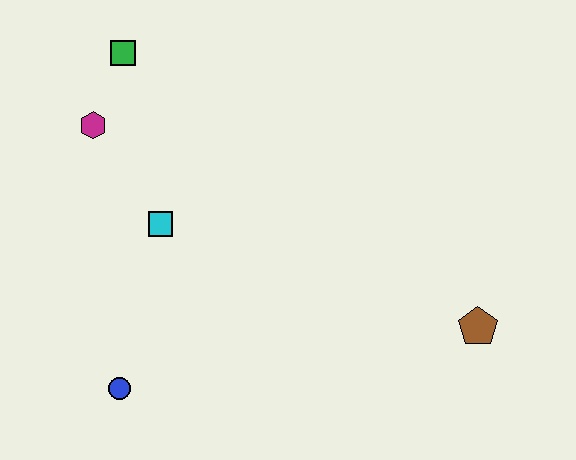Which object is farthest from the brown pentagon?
The green square is farthest from the brown pentagon.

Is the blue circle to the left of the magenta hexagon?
No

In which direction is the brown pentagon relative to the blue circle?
The brown pentagon is to the right of the blue circle.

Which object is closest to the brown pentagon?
The cyan square is closest to the brown pentagon.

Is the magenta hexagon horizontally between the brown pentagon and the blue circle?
No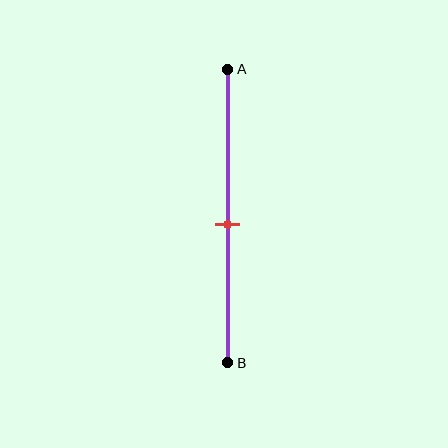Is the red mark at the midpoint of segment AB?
Yes, the mark is approximately at the midpoint.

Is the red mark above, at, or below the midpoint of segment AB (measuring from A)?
The red mark is approximately at the midpoint of segment AB.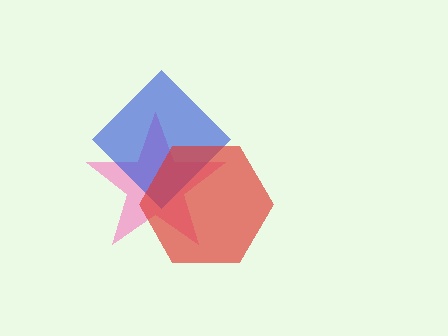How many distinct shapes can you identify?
There are 3 distinct shapes: a pink star, a blue diamond, a red hexagon.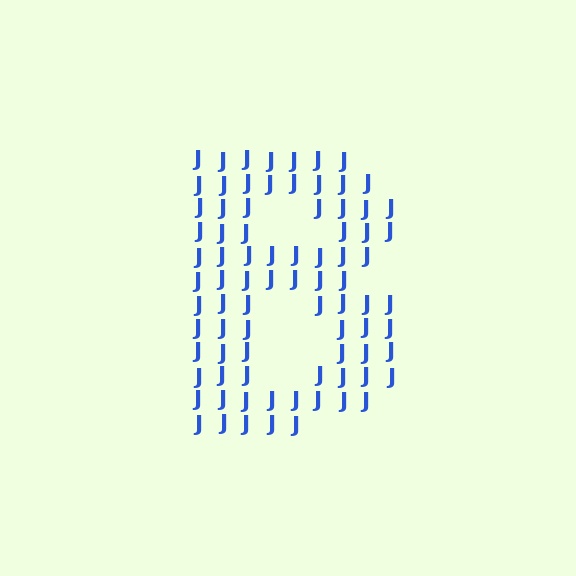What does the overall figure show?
The overall figure shows the letter B.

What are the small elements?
The small elements are letter J's.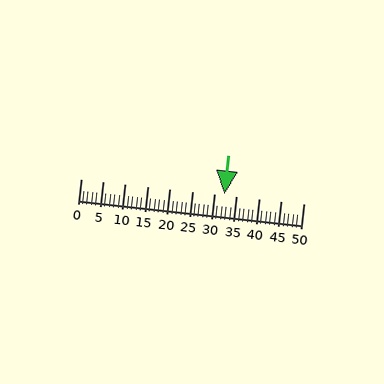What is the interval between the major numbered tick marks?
The major tick marks are spaced 5 units apart.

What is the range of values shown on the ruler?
The ruler shows values from 0 to 50.